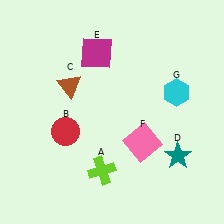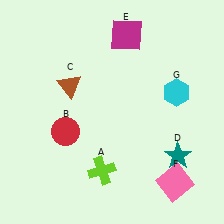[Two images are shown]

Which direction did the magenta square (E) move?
The magenta square (E) moved right.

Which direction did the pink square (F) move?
The pink square (F) moved down.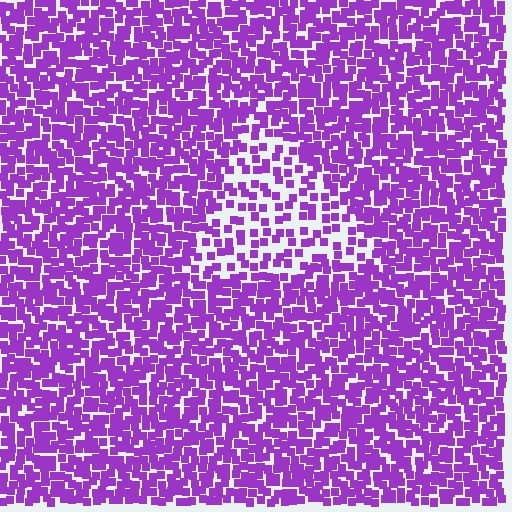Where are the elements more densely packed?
The elements are more densely packed outside the triangle boundary.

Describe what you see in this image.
The image contains small purple elements arranged at two different densities. A triangle-shaped region is visible where the elements are less densely packed than the surrounding area.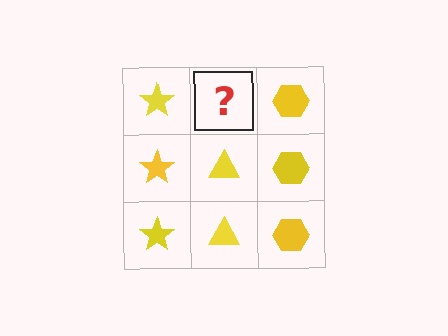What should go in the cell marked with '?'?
The missing cell should contain a yellow triangle.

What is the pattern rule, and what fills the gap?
The rule is that each column has a consistent shape. The gap should be filled with a yellow triangle.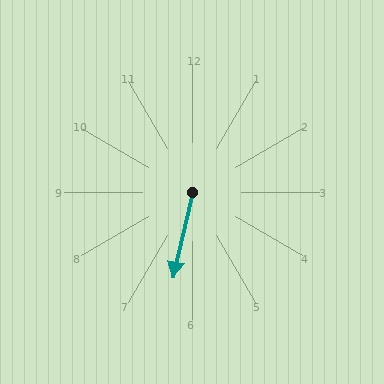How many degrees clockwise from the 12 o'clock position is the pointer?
Approximately 193 degrees.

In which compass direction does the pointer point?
South.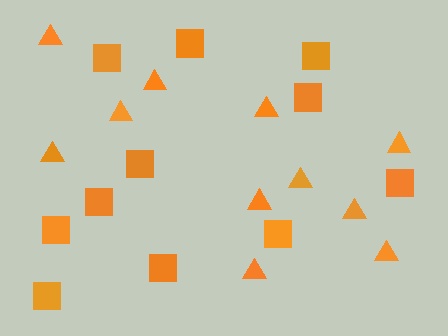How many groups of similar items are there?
There are 2 groups: one group of squares (11) and one group of triangles (11).